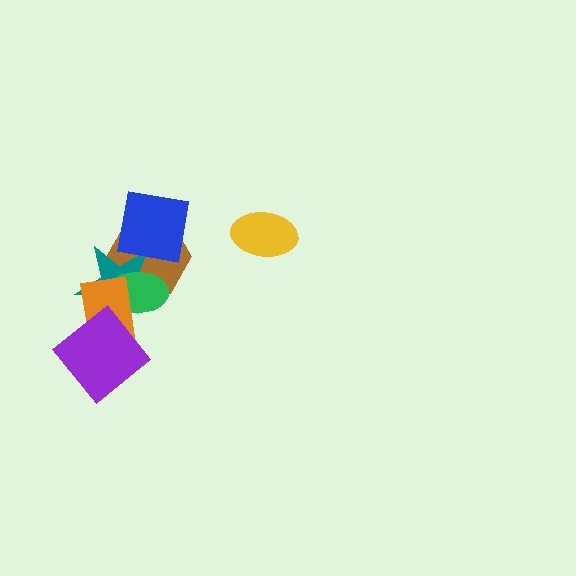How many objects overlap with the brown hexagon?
3 objects overlap with the brown hexagon.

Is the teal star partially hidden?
Yes, it is partially covered by another shape.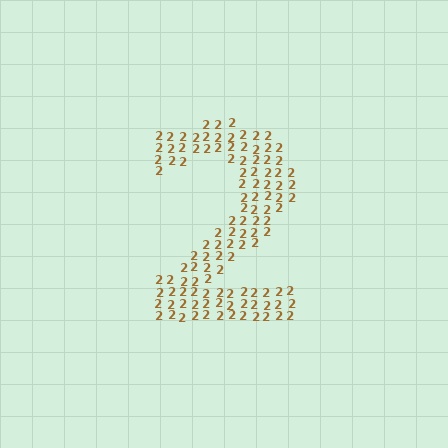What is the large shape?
The large shape is the digit 2.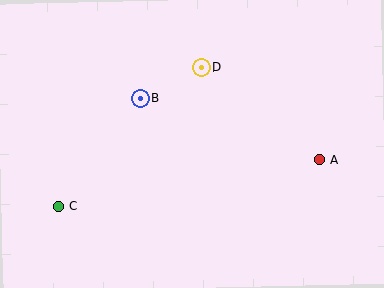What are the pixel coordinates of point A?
Point A is at (319, 160).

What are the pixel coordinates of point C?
Point C is at (59, 206).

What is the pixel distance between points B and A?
The distance between B and A is 189 pixels.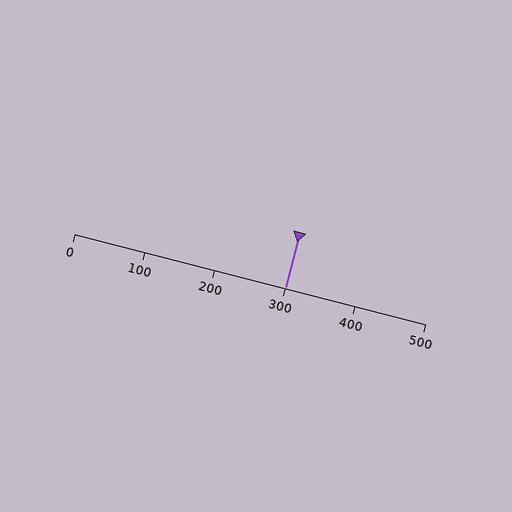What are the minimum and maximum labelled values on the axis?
The axis runs from 0 to 500.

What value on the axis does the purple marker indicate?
The marker indicates approximately 300.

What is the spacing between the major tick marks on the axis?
The major ticks are spaced 100 apart.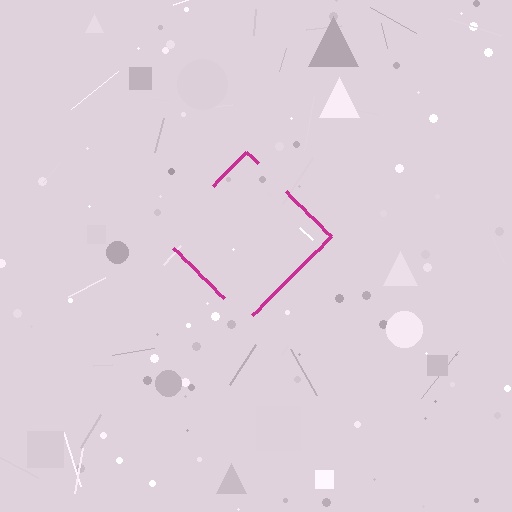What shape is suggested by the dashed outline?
The dashed outline suggests a diamond.